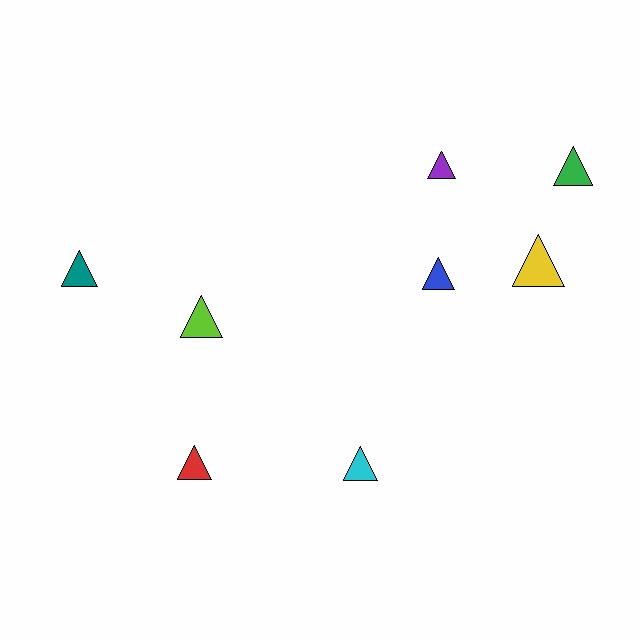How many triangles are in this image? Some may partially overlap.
There are 8 triangles.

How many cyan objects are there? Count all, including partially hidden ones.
There is 1 cyan object.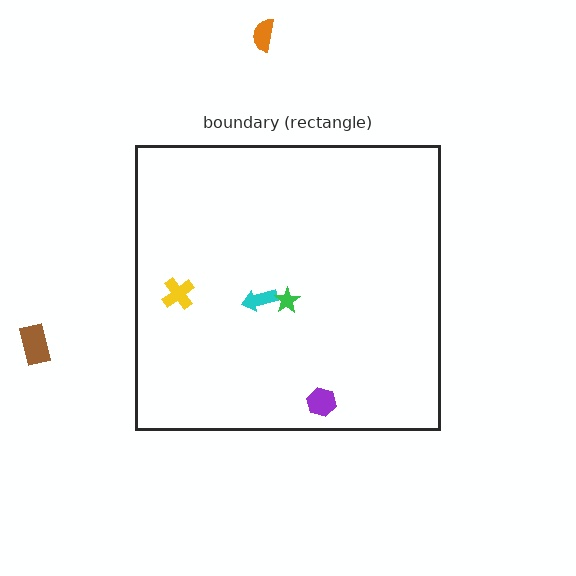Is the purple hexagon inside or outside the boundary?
Inside.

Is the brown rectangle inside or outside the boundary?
Outside.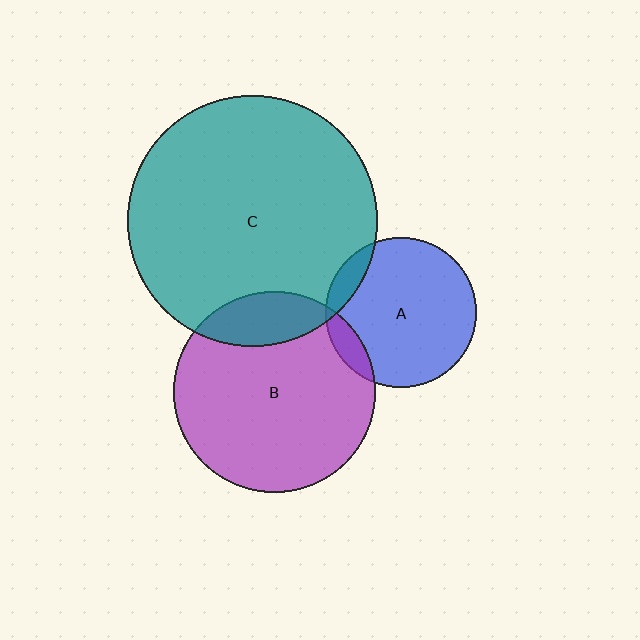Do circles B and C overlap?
Yes.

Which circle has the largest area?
Circle C (teal).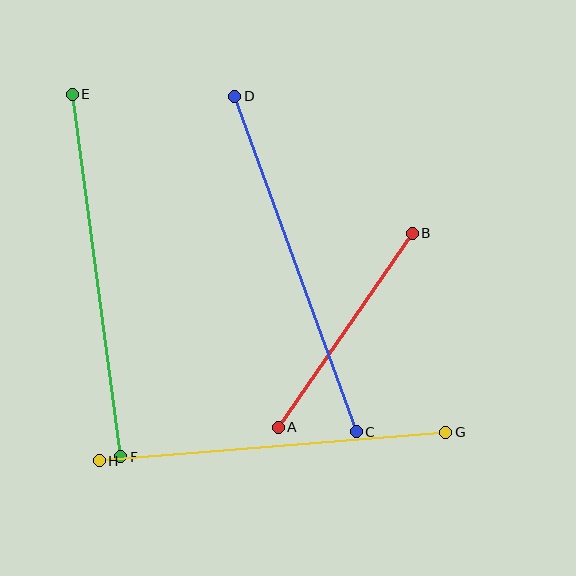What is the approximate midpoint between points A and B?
The midpoint is at approximately (345, 330) pixels.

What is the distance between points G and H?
The distance is approximately 348 pixels.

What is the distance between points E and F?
The distance is approximately 365 pixels.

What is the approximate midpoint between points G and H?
The midpoint is at approximately (273, 447) pixels.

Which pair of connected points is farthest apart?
Points E and F are farthest apart.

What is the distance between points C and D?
The distance is approximately 357 pixels.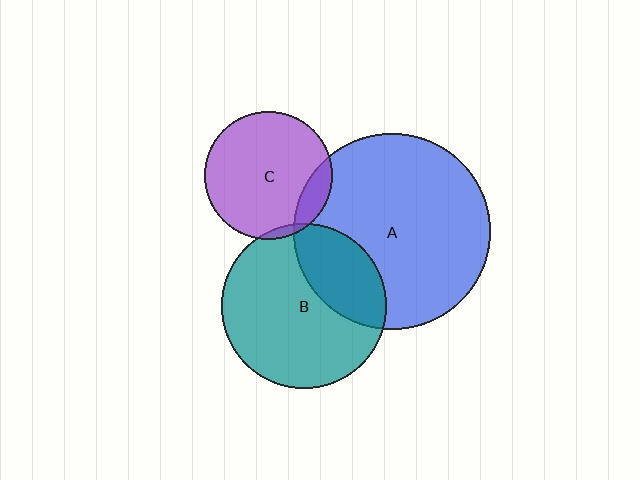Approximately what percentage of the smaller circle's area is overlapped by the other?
Approximately 5%.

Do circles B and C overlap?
Yes.